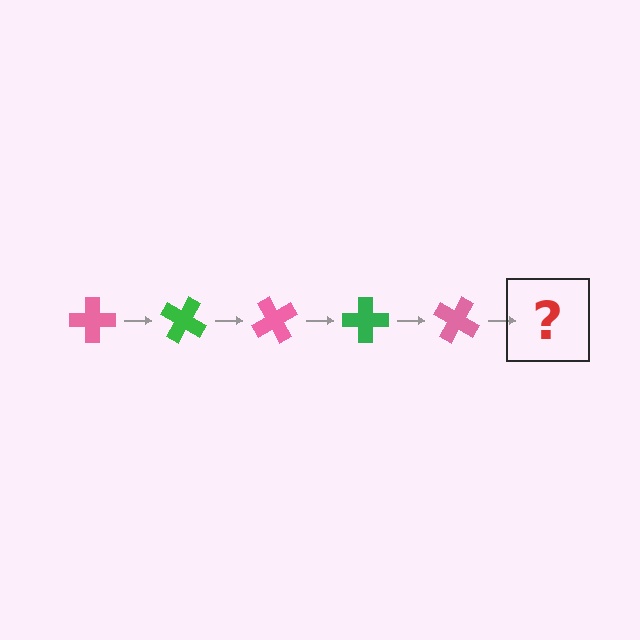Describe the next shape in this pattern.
It should be a green cross, rotated 150 degrees from the start.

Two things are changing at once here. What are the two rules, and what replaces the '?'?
The two rules are that it rotates 30 degrees each step and the color cycles through pink and green. The '?' should be a green cross, rotated 150 degrees from the start.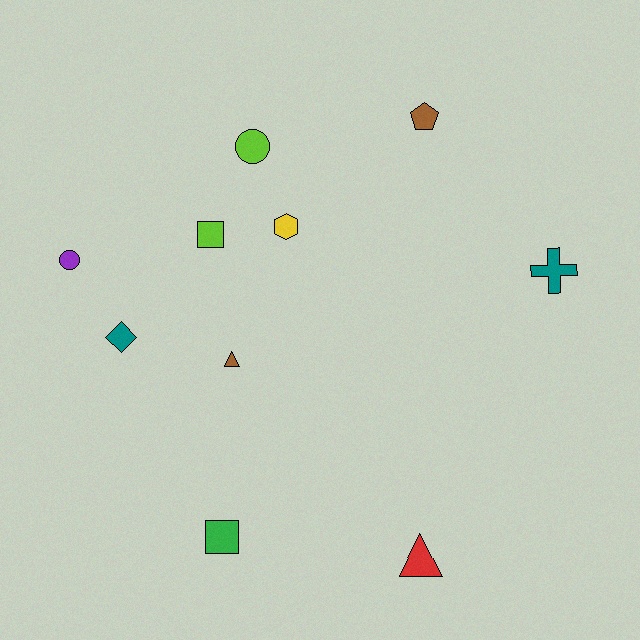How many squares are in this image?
There are 2 squares.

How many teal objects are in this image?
There are 2 teal objects.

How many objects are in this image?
There are 10 objects.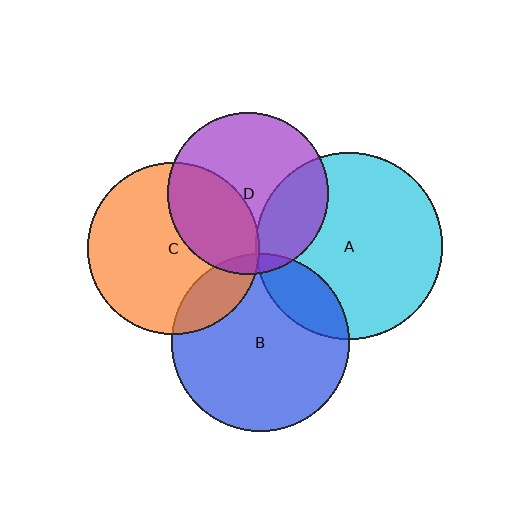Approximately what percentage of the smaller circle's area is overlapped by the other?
Approximately 15%.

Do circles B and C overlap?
Yes.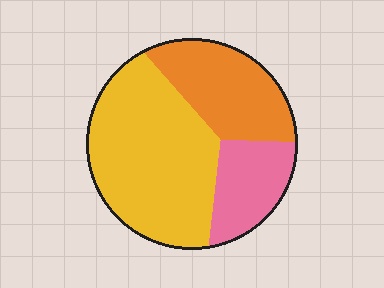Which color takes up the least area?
Pink, at roughly 20%.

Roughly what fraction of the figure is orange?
Orange takes up between a quarter and a half of the figure.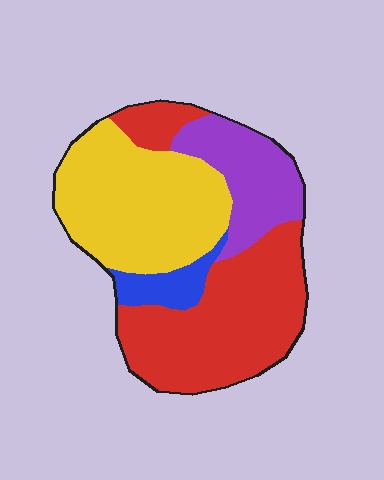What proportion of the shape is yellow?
Yellow covers about 35% of the shape.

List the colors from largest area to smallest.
From largest to smallest: red, yellow, purple, blue.